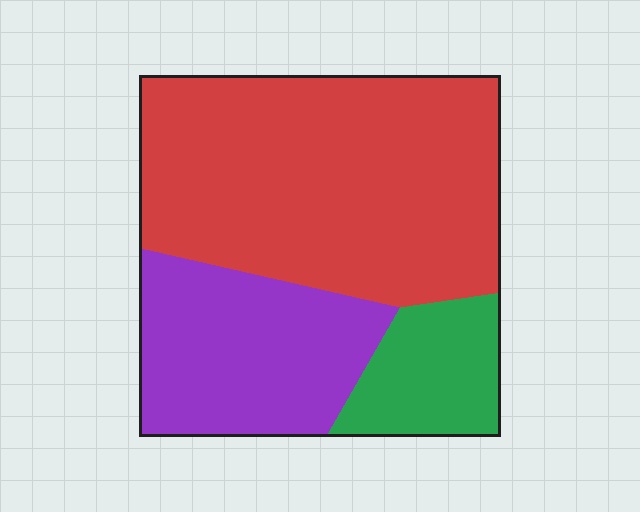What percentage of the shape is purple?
Purple covers around 30% of the shape.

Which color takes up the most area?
Red, at roughly 60%.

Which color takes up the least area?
Green, at roughly 15%.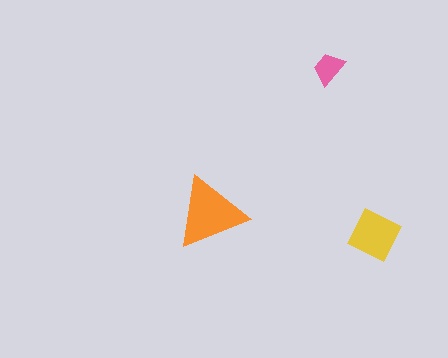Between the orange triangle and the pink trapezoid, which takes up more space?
The orange triangle.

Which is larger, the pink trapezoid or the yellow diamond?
The yellow diamond.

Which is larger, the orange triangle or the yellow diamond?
The orange triangle.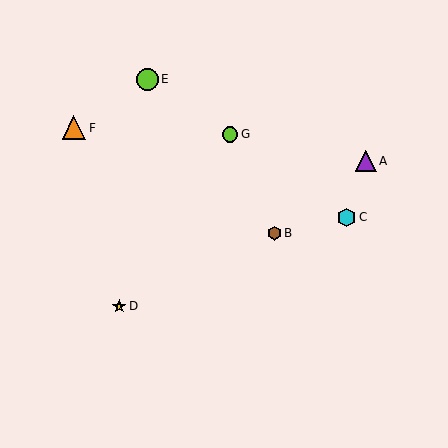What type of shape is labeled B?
Shape B is a brown hexagon.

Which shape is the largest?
The orange triangle (labeled F) is the largest.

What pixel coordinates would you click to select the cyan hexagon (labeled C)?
Click at (347, 217) to select the cyan hexagon C.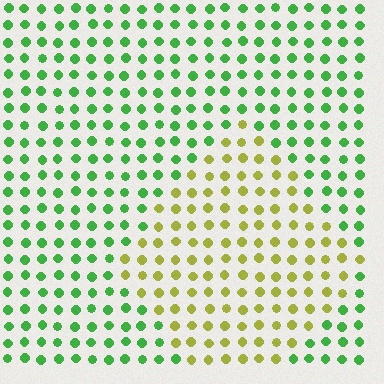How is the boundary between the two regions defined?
The boundary is defined purely by a slight shift in hue (about 55 degrees). Spacing, size, and orientation are identical on both sides.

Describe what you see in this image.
The image is filled with small green elements in a uniform arrangement. A diamond-shaped region is visible where the elements are tinted to a slightly different hue, forming a subtle color boundary.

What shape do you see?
I see a diamond.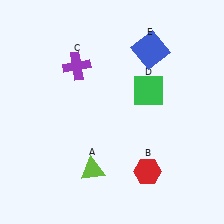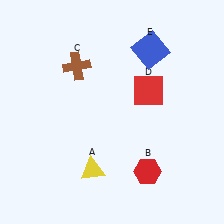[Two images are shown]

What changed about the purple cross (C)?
In Image 1, C is purple. In Image 2, it changed to brown.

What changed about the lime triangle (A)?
In Image 1, A is lime. In Image 2, it changed to yellow.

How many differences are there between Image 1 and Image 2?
There are 3 differences between the two images.